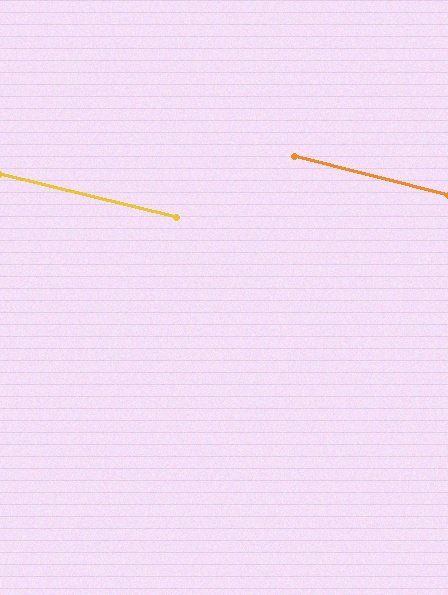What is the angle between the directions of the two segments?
Approximately 1 degree.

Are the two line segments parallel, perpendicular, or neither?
Parallel — their directions differ by only 0.7°.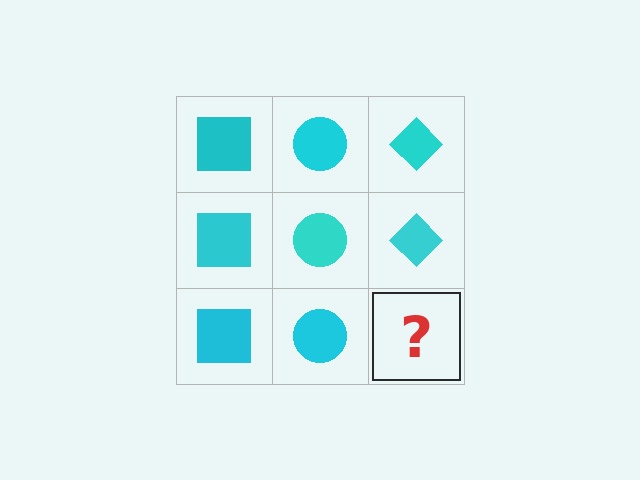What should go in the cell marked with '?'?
The missing cell should contain a cyan diamond.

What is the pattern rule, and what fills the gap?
The rule is that each column has a consistent shape. The gap should be filled with a cyan diamond.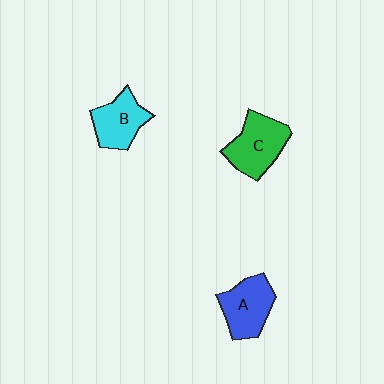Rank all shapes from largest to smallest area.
From largest to smallest: C (green), A (blue), B (cyan).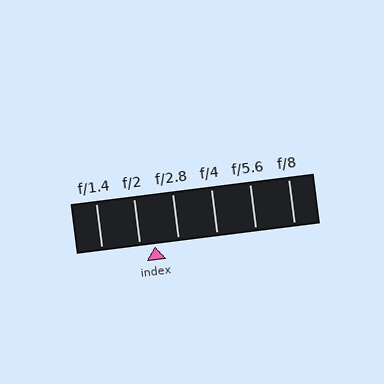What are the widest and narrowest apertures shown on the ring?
The widest aperture shown is f/1.4 and the narrowest is f/8.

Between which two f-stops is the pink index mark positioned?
The index mark is between f/2 and f/2.8.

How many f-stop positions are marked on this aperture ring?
There are 6 f-stop positions marked.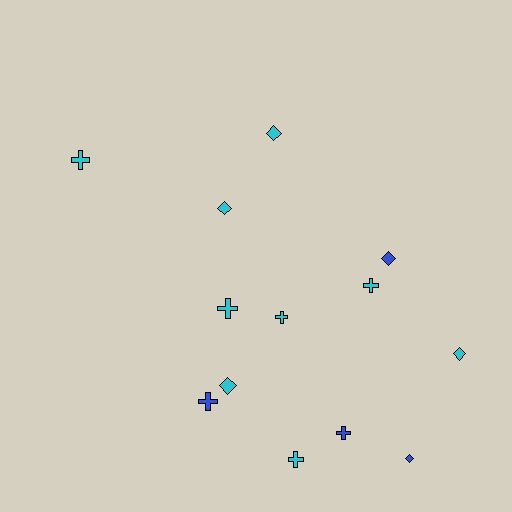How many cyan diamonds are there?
There are 4 cyan diamonds.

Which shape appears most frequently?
Cross, with 7 objects.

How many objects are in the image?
There are 13 objects.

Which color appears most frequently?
Cyan, with 9 objects.